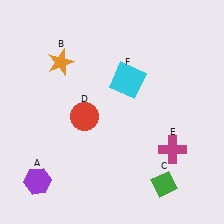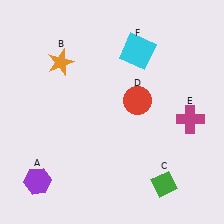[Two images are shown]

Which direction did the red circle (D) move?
The red circle (D) moved right.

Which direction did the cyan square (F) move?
The cyan square (F) moved up.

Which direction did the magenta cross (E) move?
The magenta cross (E) moved up.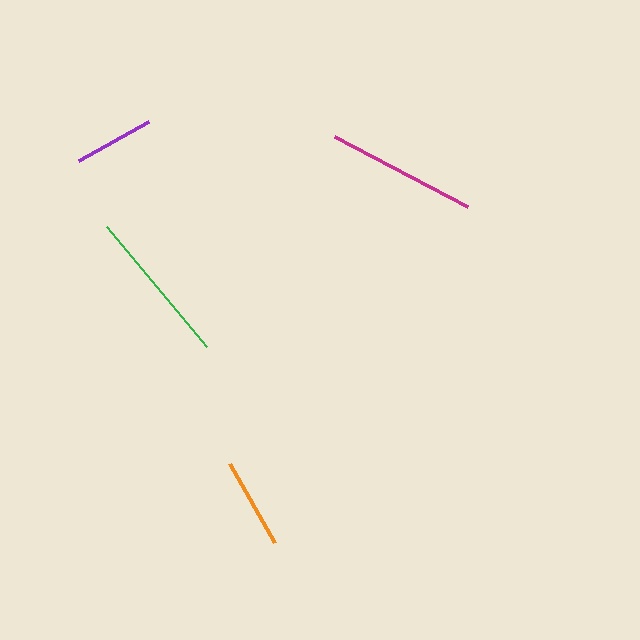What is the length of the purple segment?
The purple segment is approximately 80 pixels long.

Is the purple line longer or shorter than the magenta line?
The magenta line is longer than the purple line.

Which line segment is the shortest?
The purple line is the shortest at approximately 80 pixels.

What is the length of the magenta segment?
The magenta segment is approximately 150 pixels long.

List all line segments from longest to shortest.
From longest to shortest: green, magenta, orange, purple.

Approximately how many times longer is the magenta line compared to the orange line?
The magenta line is approximately 1.7 times the length of the orange line.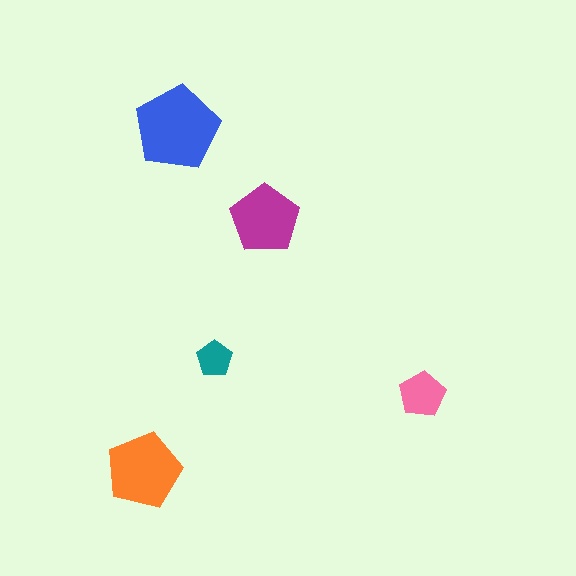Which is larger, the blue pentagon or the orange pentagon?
The blue one.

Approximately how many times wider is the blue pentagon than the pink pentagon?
About 2 times wider.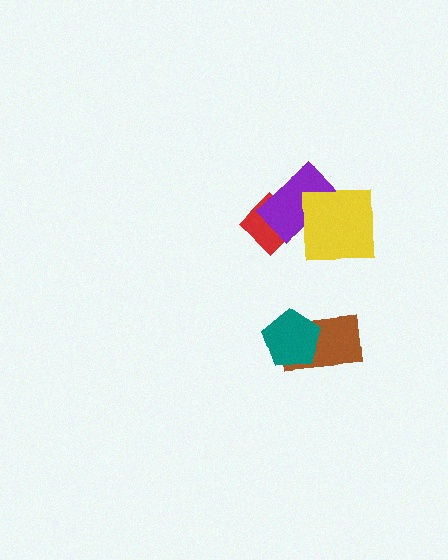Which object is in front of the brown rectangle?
The teal pentagon is in front of the brown rectangle.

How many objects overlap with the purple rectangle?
2 objects overlap with the purple rectangle.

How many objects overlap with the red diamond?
2 objects overlap with the red diamond.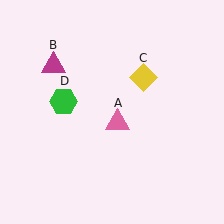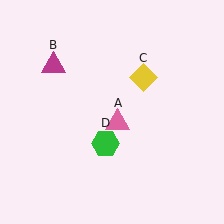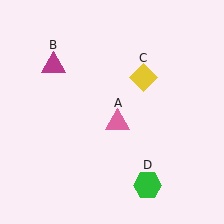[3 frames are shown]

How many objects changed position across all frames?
1 object changed position: green hexagon (object D).